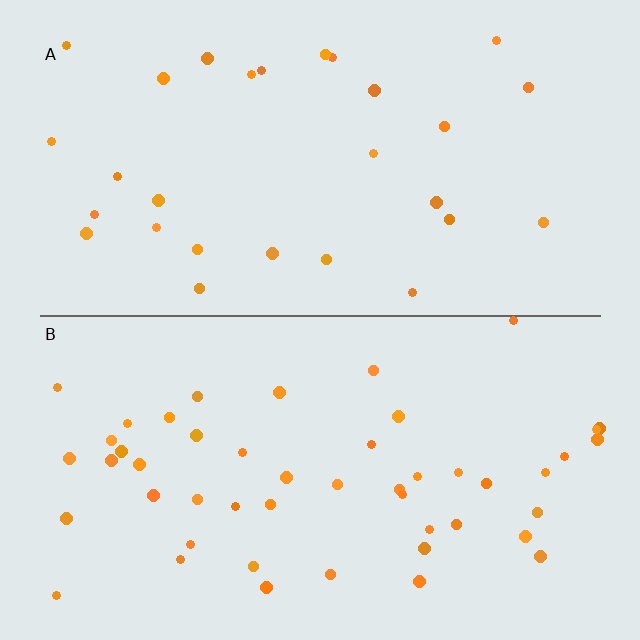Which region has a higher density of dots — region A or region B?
B (the bottom).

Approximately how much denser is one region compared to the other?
Approximately 1.7× — region B over region A.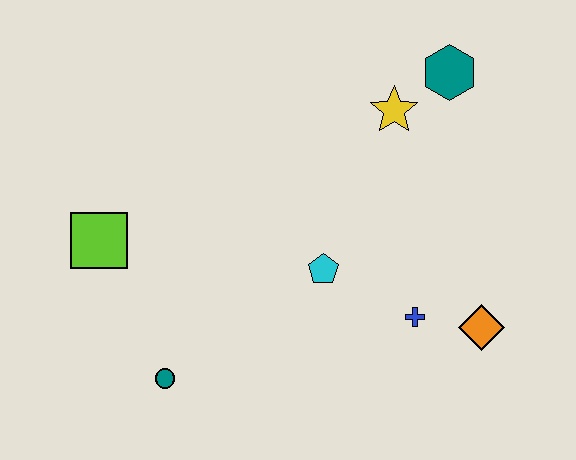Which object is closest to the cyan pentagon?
The blue cross is closest to the cyan pentagon.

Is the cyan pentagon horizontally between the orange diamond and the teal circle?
Yes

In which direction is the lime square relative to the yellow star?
The lime square is to the left of the yellow star.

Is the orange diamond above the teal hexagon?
No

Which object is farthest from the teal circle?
The teal hexagon is farthest from the teal circle.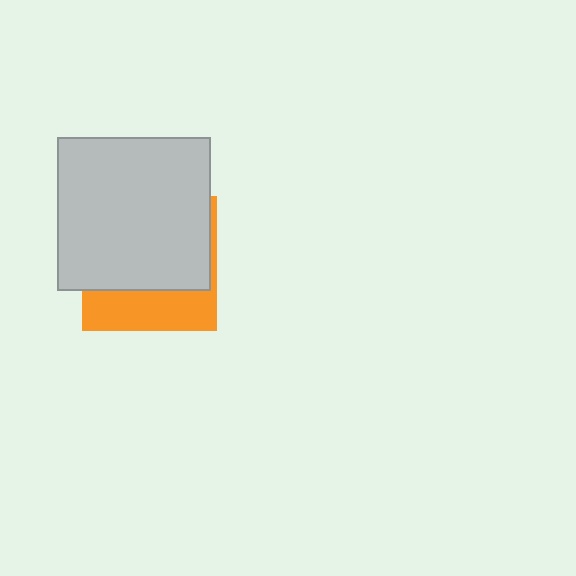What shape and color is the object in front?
The object in front is a light gray square.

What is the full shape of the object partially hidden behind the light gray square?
The partially hidden object is an orange square.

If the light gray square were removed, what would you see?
You would see the complete orange square.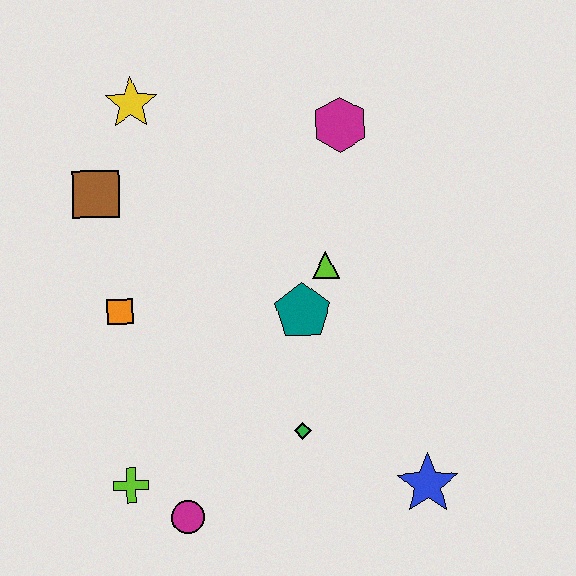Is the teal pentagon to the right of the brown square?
Yes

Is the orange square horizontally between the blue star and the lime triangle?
No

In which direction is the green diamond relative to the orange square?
The green diamond is to the right of the orange square.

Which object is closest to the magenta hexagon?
The lime triangle is closest to the magenta hexagon.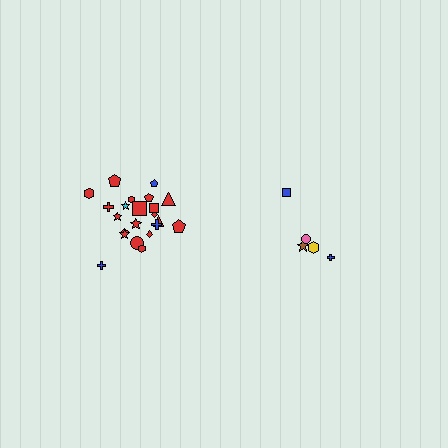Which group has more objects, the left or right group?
The left group.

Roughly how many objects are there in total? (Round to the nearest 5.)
Roughly 25 objects in total.